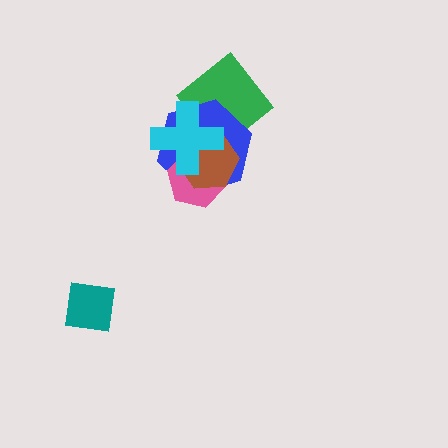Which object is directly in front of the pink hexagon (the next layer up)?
The brown hexagon is directly in front of the pink hexagon.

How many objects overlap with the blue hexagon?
4 objects overlap with the blue hexagon.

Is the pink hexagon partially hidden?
Yes, it is partially covered by another shape.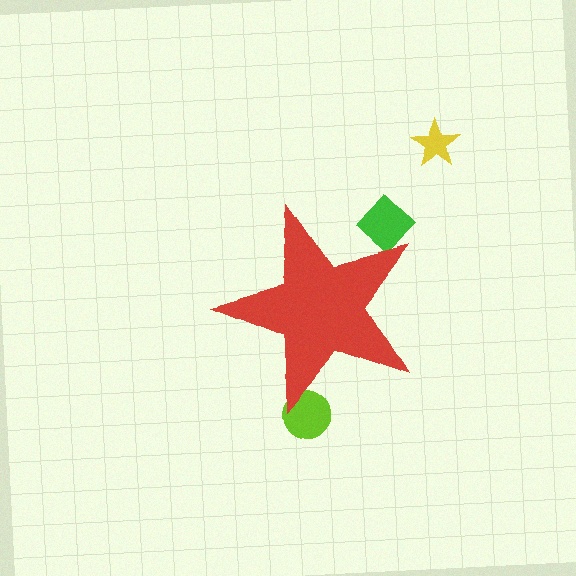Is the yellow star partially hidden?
No, the yellow star is fully visible.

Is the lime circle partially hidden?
Yes, the lime circle is partially hidden behind the red star.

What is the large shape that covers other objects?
A red star.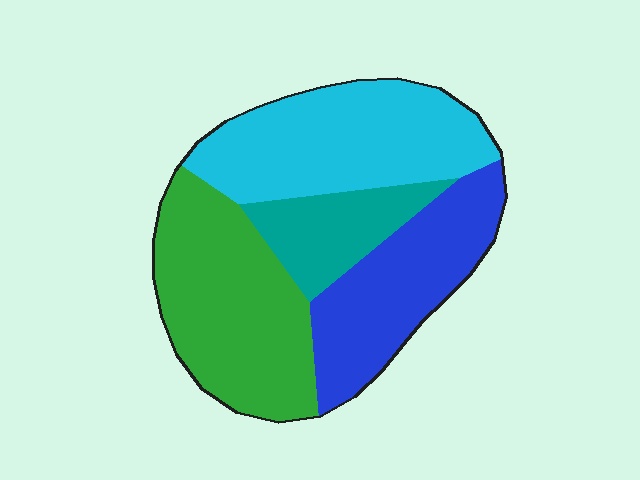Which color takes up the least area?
Teal, at roughly 15%.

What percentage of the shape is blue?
Blue covers around 25% of the shape.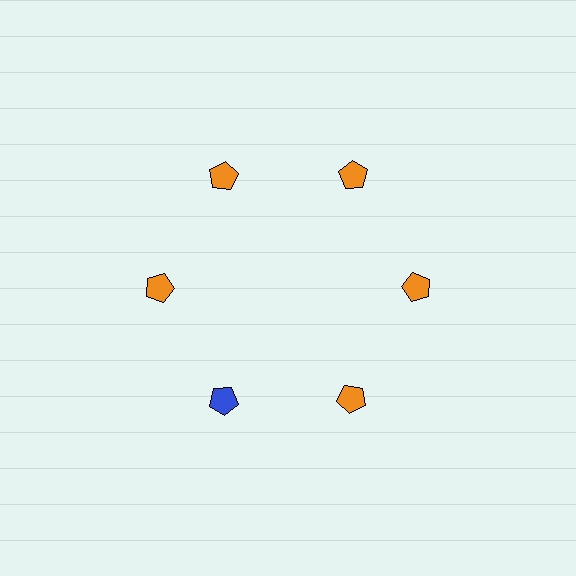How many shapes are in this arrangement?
There are 6 shapes arranged in a ring pattern.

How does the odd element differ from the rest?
It has a different color: blue instead of orange.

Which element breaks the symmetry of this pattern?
The blue pentagon at roughly the 7 o'clock position breaks the symmetry. All other shapes are orange pentagons.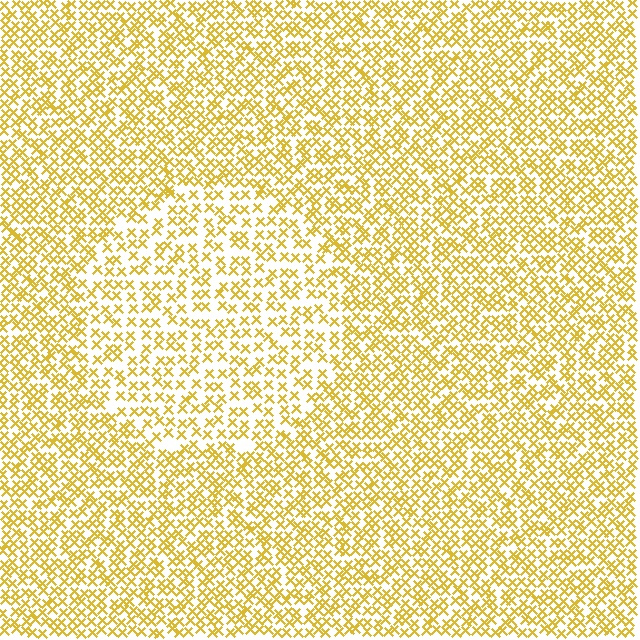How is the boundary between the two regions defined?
The boundary is defined by a change in element density (approximately 1.7x ratio). All elements are the same color, size, and shape.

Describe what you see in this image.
The image contains small yellow elements arranged at two different densities. A circle-shaped region is visible where the elements are less densely packed than the surrounding area.